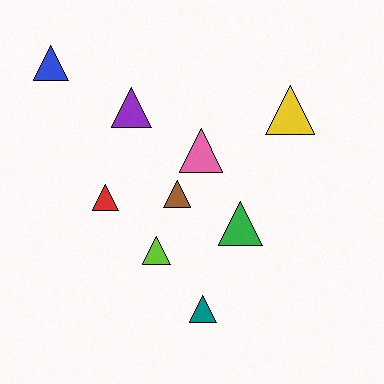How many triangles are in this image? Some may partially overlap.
There are 9 triangles.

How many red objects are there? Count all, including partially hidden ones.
There is 1 red object.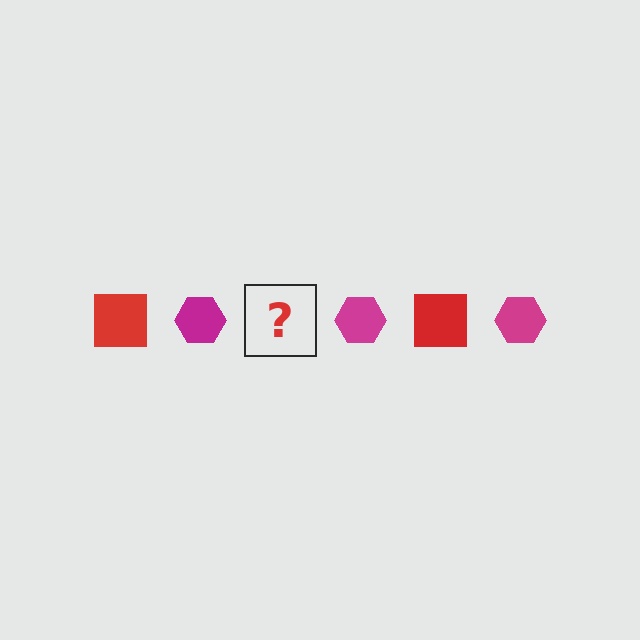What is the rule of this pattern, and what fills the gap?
The rule is that the pattern alternates between red square and magenta hexagon. The gap should be filled with a red square.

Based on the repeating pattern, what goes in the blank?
The blank should be a red square.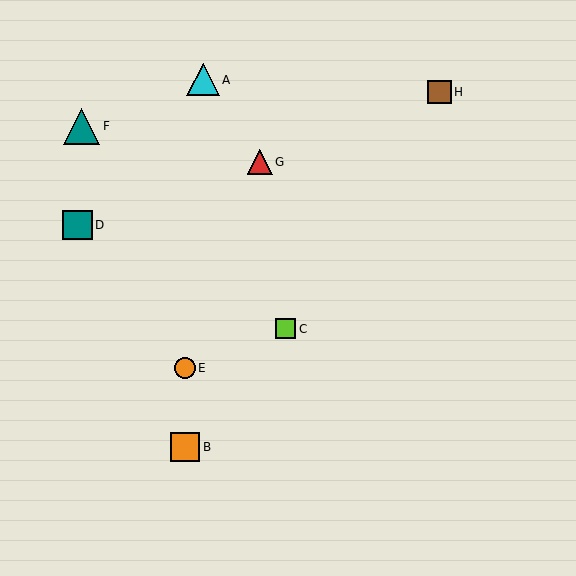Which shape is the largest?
The teal triangle (labeled F) is the largest.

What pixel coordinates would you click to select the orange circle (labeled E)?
Click at (185, 368) to select the orange circle E.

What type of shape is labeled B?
Shape B is an orange square.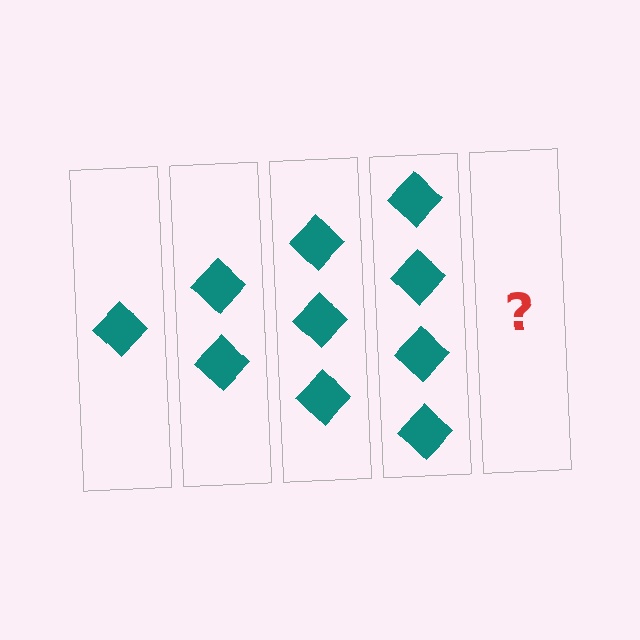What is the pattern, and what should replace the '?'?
The pattern is that each step adds one more diamond. The '?' should be 5 diamonds.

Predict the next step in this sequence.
The next step is 5 diamonds.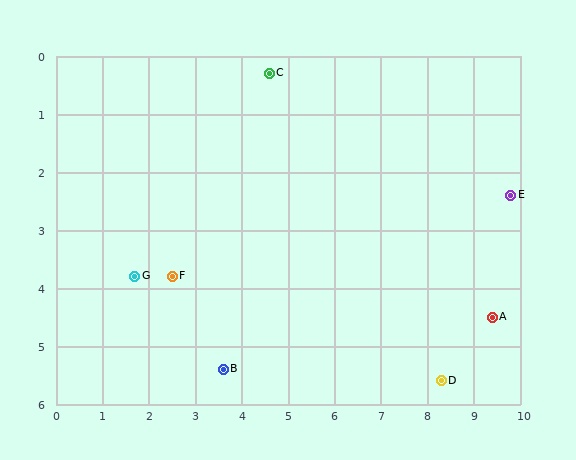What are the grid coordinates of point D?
Point D is at approximately (8.3, 5.6).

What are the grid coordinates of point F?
Point F is at approximately (2.5, 3.8).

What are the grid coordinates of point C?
Point C is at approximately (4.6, 0.3).